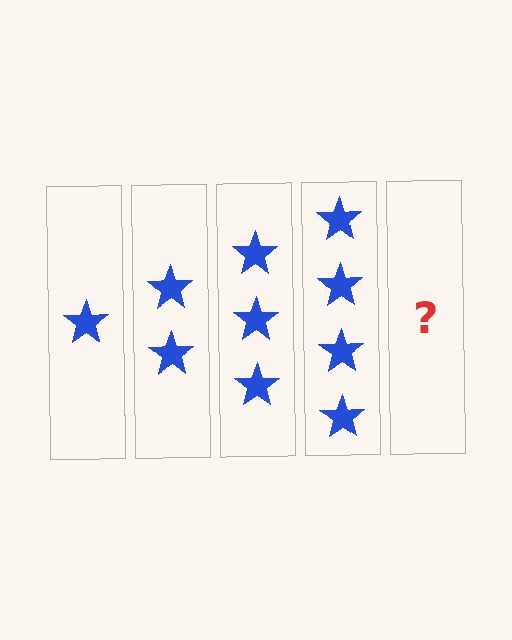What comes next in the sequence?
The next element should be 5 stars.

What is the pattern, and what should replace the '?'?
The pattern is that each step adds one more star. The '?' should be 5 stars.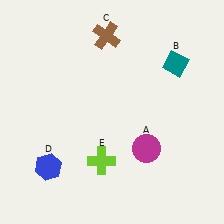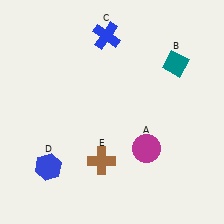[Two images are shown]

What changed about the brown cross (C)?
In Image 1, C is brown. In Image 2, it changed to blue.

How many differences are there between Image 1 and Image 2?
There are 2 differences between the two images.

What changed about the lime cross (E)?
In Image 1, E is lime. In Image 2, it changed to brown.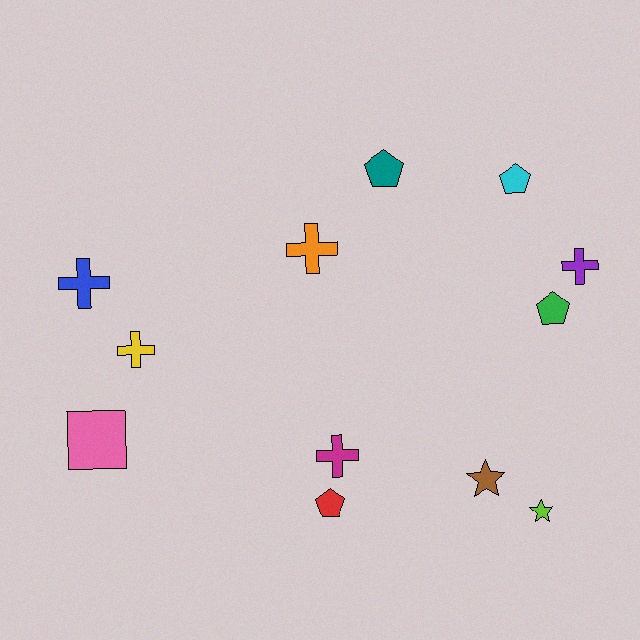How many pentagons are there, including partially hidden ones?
There are 4 pentagons.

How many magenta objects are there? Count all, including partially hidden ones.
There is 1 magenta object.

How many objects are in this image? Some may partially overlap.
There are 12 objects.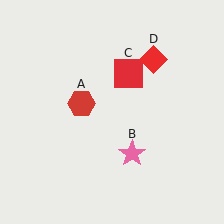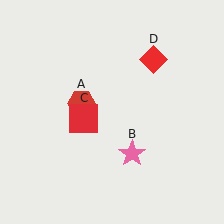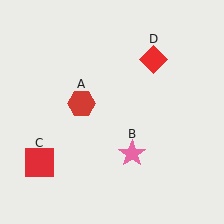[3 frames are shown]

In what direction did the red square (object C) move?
The red square (object C) moved down and to the left.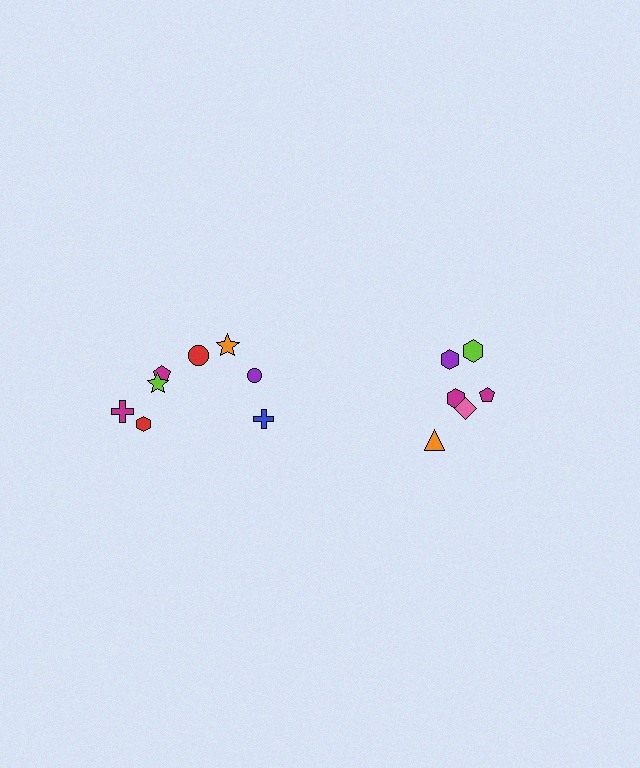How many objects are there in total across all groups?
There are 14 objects.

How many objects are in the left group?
There are 8 objects.